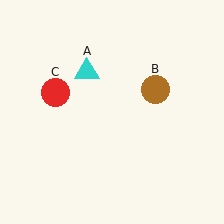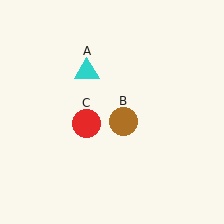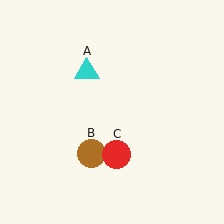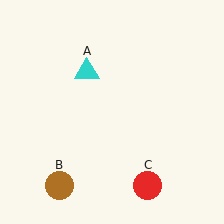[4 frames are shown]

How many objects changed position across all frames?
2 objects changed position: brown circle (object B), red circle (object C).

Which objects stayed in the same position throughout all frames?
Cyan triangle (object A) remained stationary.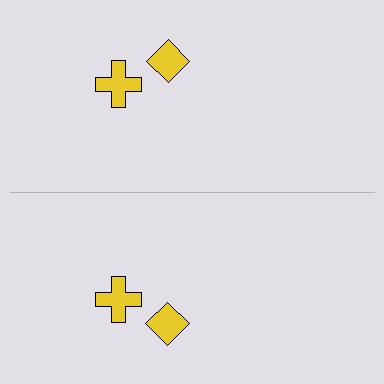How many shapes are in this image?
There are 4 shapes in this image.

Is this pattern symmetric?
Yes, this pattern has bilateral (reflection) symmetry.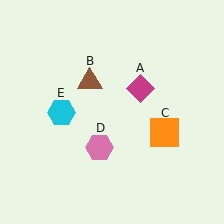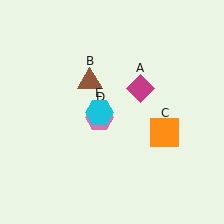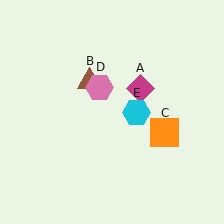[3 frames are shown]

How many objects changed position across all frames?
2 objects changed position: pink hexagon (object D), cyan hexagon (object E).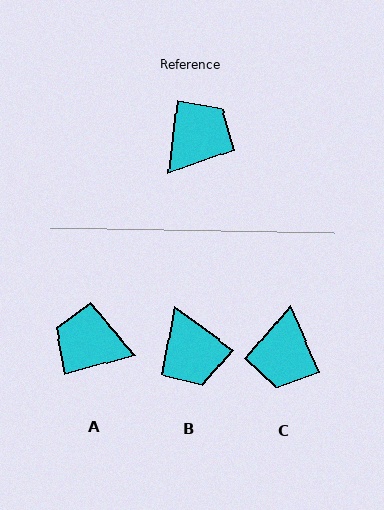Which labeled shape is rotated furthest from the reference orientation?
C, about 150 degrees away.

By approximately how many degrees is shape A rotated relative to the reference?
Approximately 111 degrees counter-clockwise.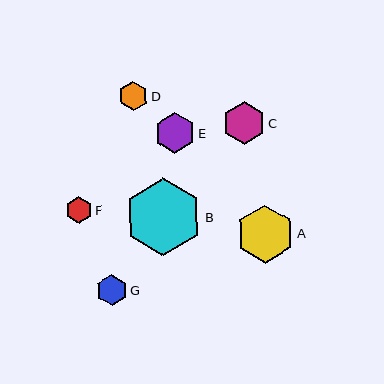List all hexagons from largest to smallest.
From largest to smallest: B, A, C, E, G, D, F.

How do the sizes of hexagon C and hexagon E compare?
Hexagon C and hexagon E are approximately the same size.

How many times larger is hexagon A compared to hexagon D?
Hexagon A is approximately 2.0 times the size of hexagon D.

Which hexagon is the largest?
Hexagon B is the largest with a size of approximately 78 pixels.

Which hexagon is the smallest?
Hexagon F is the smallest with a size of approximately 27 pixels.